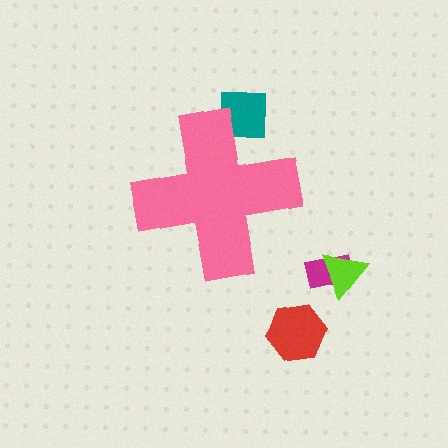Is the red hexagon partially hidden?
No, the red hexagon is fully visible.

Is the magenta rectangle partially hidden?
No, the magenta rectangle is fully visible.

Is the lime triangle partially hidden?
No, the lime triangle is fully visible.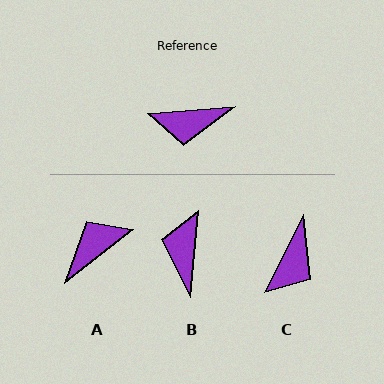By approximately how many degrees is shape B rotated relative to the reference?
Approximately 100 degrees clockwise.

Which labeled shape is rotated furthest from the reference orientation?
A, about 147 degrees away.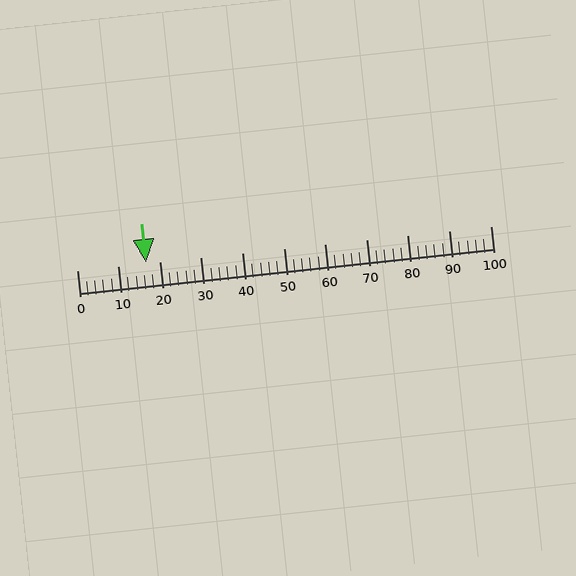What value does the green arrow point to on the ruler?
The green arrow points to approximately 17.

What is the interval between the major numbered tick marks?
The major tick marks are spaced 10 units apart.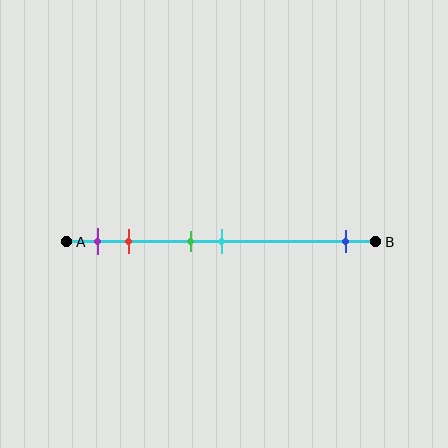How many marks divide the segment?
There are 5 marks dividing the segment.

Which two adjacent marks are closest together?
The green and cyan marks are the closest adjacent pair.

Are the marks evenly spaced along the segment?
No, the marks are not evenly spaced.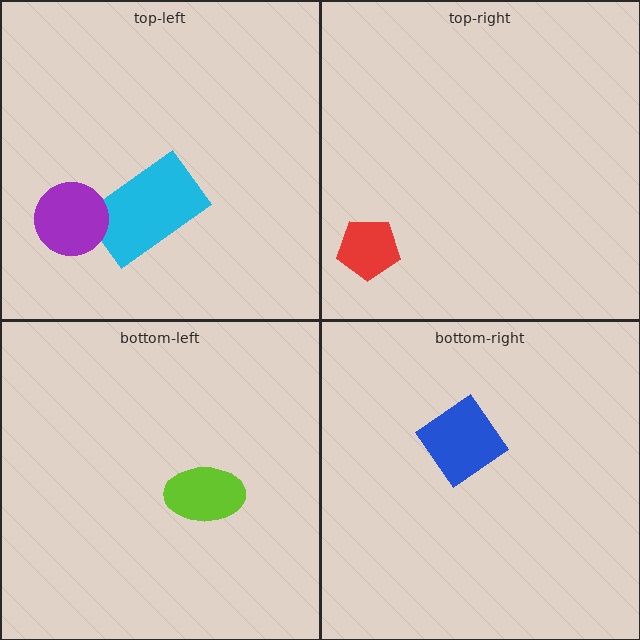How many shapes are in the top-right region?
1.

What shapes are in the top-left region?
The cyan rectangle, the purple circle.